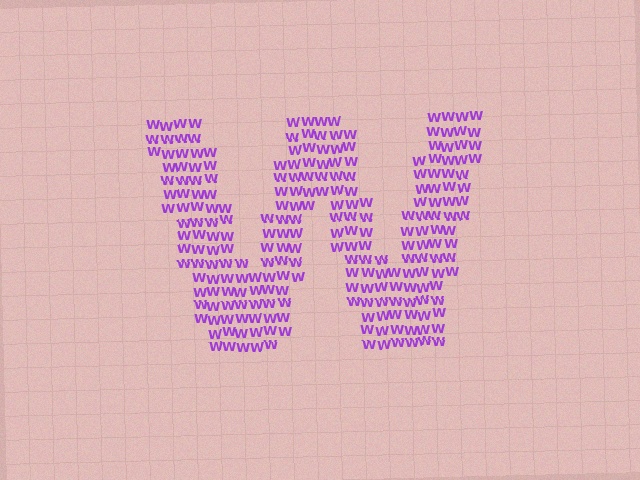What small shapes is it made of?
It is made of small letter W's.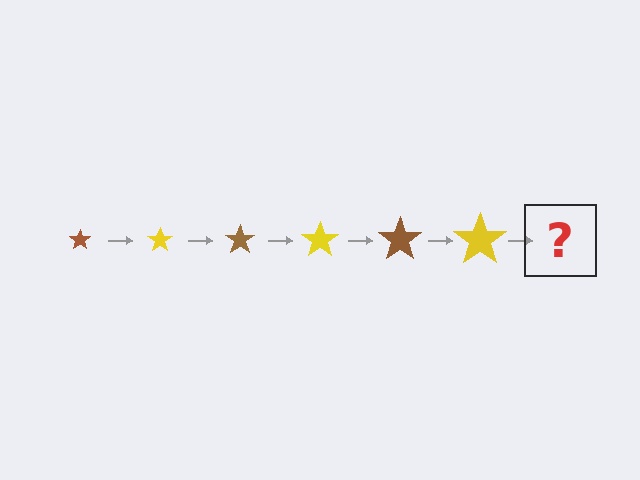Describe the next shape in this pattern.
It should be a brown star, larger than the previous one.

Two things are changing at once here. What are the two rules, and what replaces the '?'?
The two rules are that the star grows larger each step and the color cycles through brown and yellow. The '?' should be a brown star, larger than the previous one.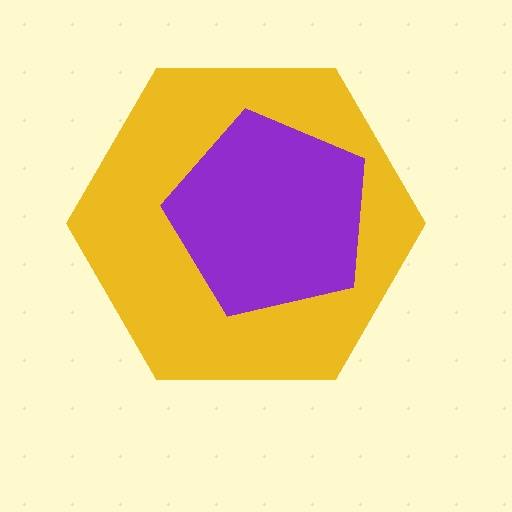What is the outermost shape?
The yellow hexagon.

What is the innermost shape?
The purple pentagon.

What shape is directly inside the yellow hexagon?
The purple pentagon.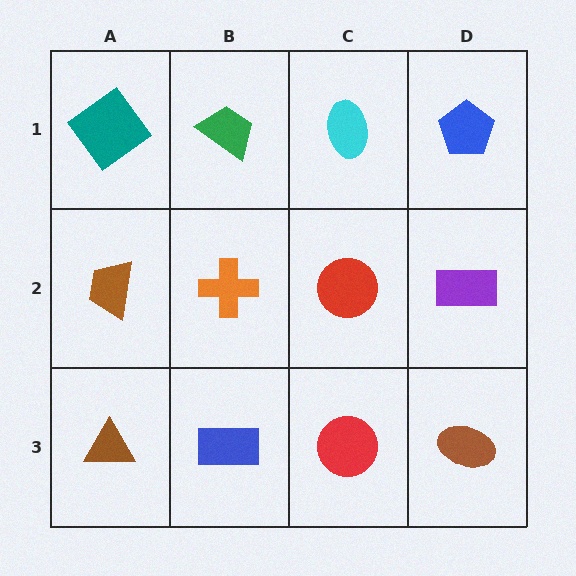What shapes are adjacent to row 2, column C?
A cyan ellipse (row 1, column C), a red circle (row 3, column C), an orange cross (row 2, column B), a purple rectangle (row 2, column D).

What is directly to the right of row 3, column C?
A brown ellipse.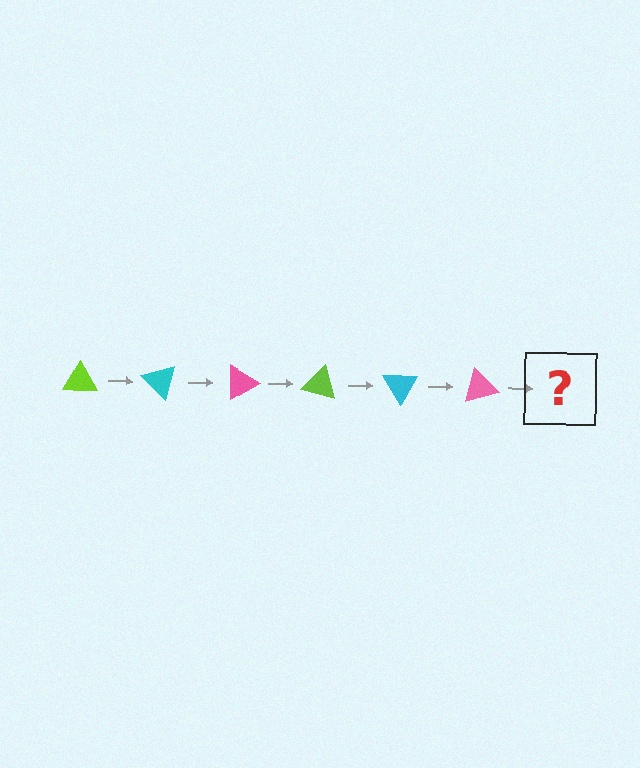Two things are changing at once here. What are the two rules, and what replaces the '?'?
The two rules are that it rotates 45 degrees each step and the color cycles through lime, cyan, and pink. The '?' should be a lime triangle, rotated 270 degrees from the start.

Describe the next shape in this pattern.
It should be a lime triangle, rotated 270 degrees from the start.